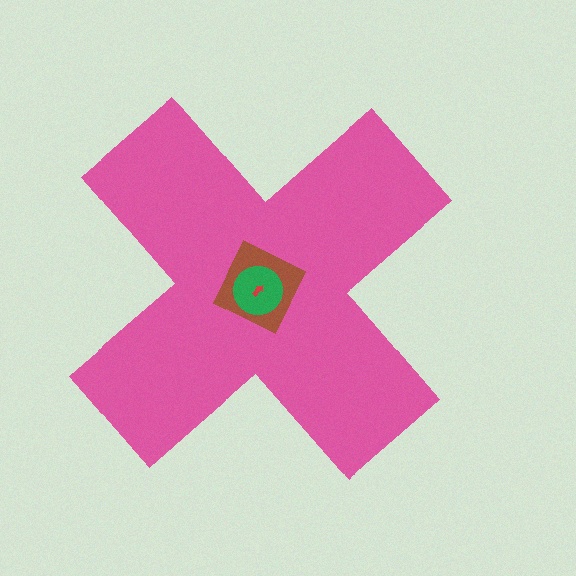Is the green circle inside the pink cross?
Yes.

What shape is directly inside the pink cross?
The brown diamond.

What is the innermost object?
The red arrow.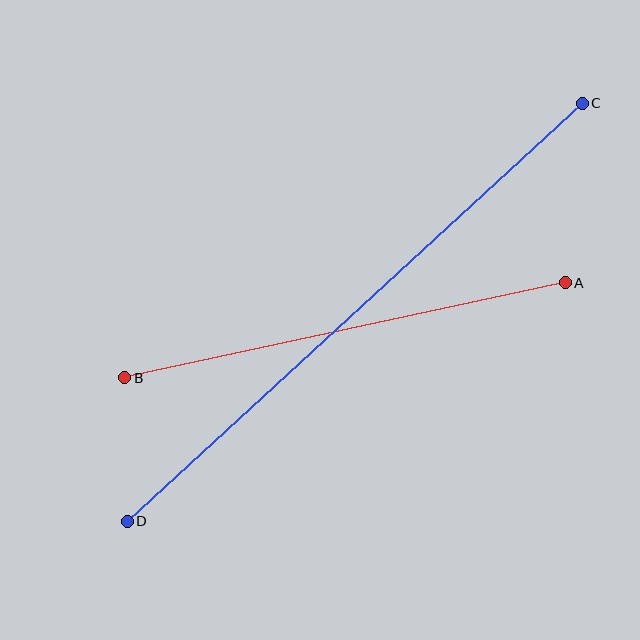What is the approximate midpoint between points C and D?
The midpoint is at approximately (355, 312) pixels.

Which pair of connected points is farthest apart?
Points C and D are farthest apart.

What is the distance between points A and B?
The distance is approximately 451 pixels.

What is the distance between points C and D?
The distance is approximately 618 pixels.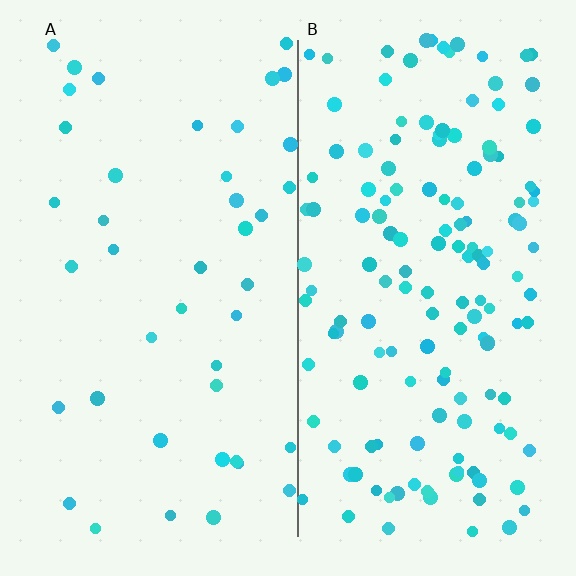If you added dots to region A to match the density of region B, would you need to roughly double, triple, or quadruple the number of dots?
Approximately quadruple.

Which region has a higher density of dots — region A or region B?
B (the right).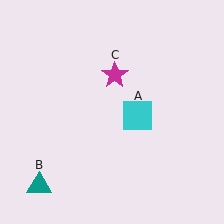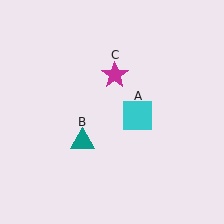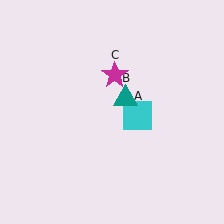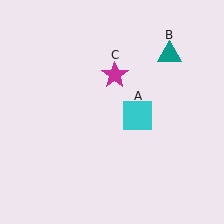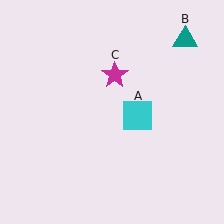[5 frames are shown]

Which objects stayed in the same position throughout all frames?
Cyan square (object A) and magenta star (object C) remained stationary.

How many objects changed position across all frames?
1 object changed position: teal triangle (object B).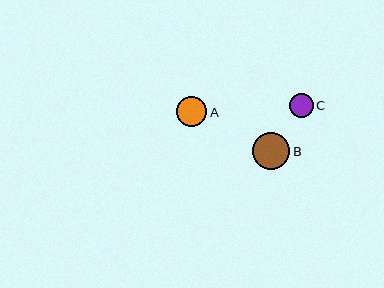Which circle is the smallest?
Circle C is the smallest with a size of approximately 24 pixels.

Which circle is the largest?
Circle B is the largest with a size of approximately 37 pixels.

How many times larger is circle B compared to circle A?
Circle B is approximately 1.2 times the size of circle A.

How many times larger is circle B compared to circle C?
Circle B is approximately 1.6 times the size of circle C.